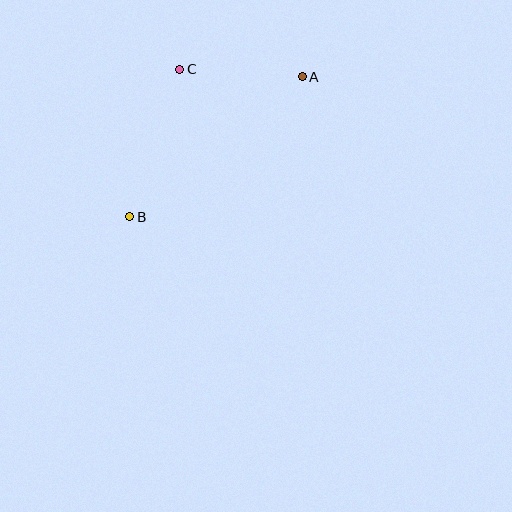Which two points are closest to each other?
Points A and C are closest to each other.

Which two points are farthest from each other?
Points A and B are farthest from each other.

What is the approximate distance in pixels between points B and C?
The distance between B and C is approximately 156 pixels.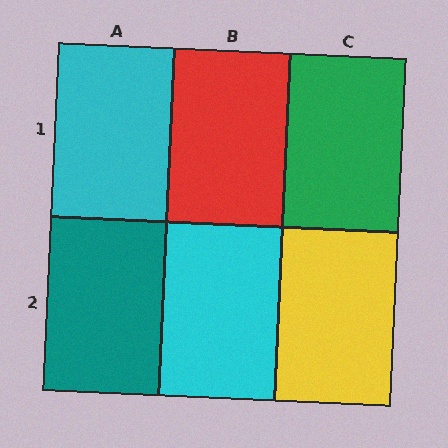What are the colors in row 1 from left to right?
Cyan, red, green.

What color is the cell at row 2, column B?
Cyan.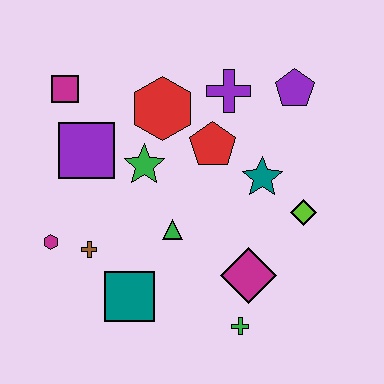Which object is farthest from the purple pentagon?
The magenta hexagon is farthest from the purple pentagon.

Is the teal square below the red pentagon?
Yes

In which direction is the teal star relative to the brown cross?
The teal star is to the right of the brown cross.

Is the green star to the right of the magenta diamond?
No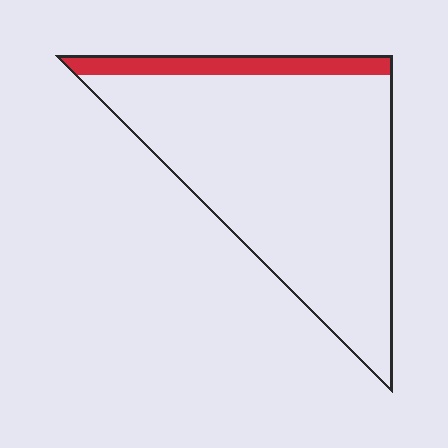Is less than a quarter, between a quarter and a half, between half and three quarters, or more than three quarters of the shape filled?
Less than a quarter.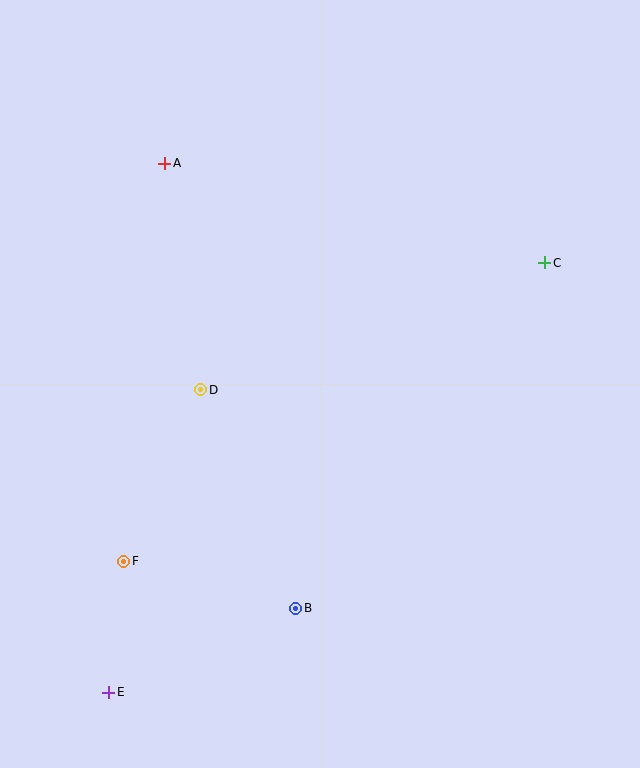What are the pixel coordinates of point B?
Point B is at (296, 608).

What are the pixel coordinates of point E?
Point E is at (109, 692).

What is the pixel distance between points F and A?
The distance between F and A is 400 pixels.